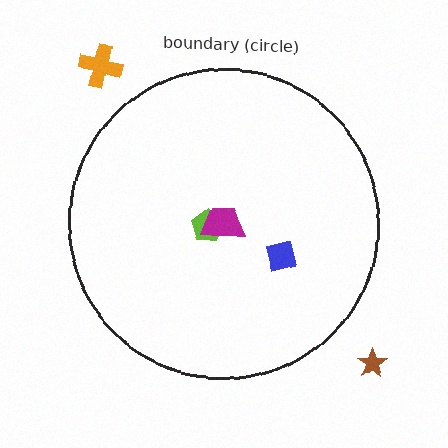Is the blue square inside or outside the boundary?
Inside.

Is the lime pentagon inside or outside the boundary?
Inside.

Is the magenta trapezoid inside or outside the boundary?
Inside.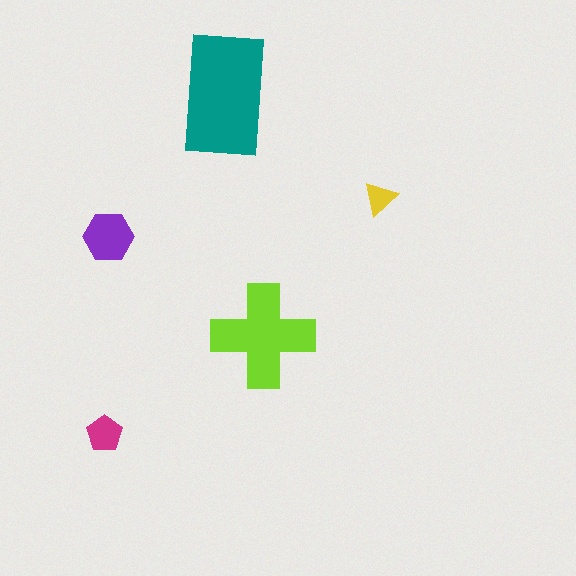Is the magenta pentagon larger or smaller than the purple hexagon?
Smaller.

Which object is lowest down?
The magenta pentagon is bottommost.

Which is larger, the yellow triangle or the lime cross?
The lime cross.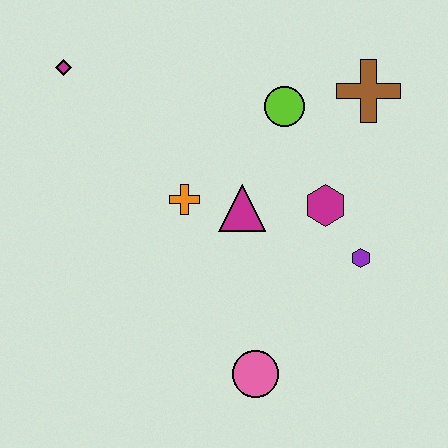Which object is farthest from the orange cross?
The brown cross is farthest from the orange cross.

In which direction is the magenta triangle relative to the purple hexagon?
The magenta triangle is to the left of the purple hexagon.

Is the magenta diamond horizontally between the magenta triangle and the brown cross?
No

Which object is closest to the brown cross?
The lime circle is closest to the brown cross.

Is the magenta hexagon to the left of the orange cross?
No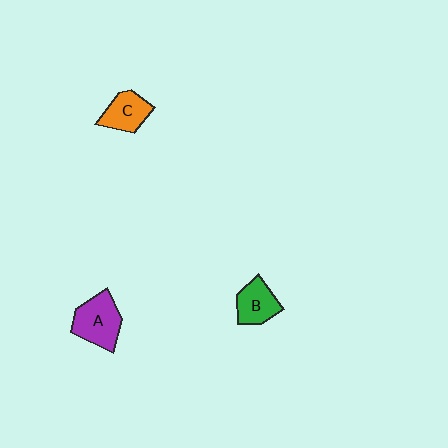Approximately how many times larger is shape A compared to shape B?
Approximately 1.4 times.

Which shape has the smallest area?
Shape B (green).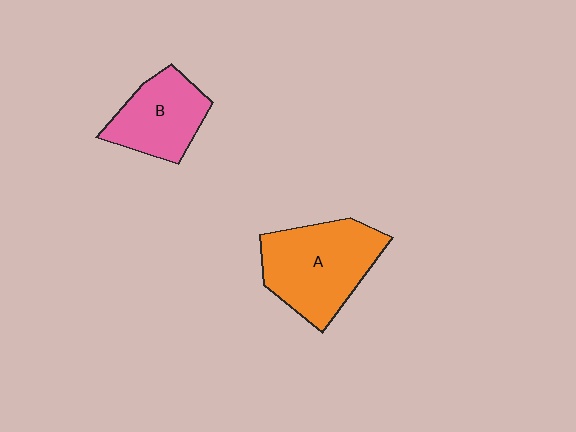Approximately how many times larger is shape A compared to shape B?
Approximately 1.5 times.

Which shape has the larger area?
Shape A (orange).